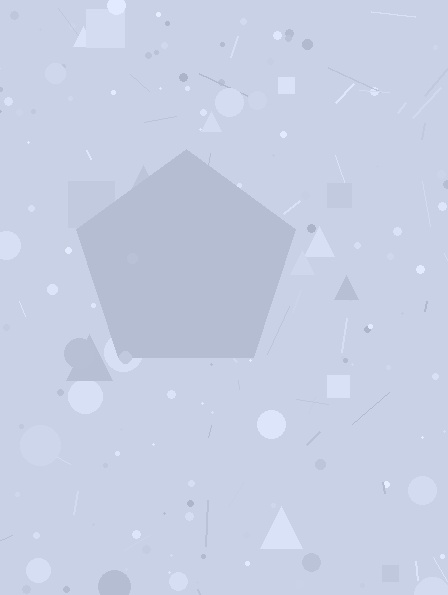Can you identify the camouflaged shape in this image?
The camouflaged shape is a pentagon.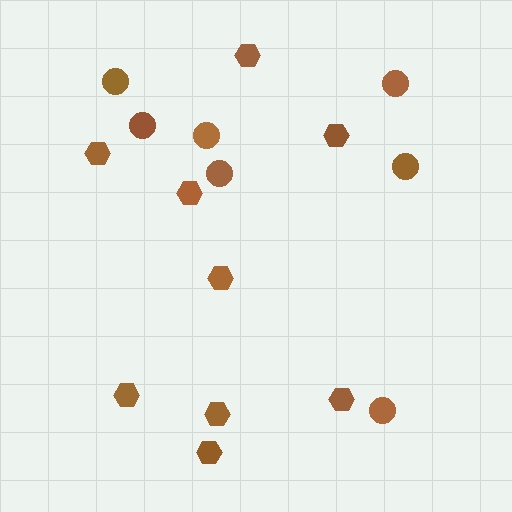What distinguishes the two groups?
There are 2 groups: one group of hexagons (9) and one group of circles (7).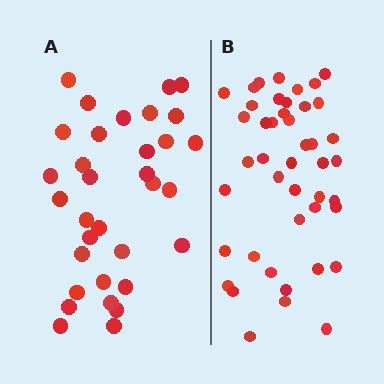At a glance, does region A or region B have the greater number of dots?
Region B (the right region) has more dots.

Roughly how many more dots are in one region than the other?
Region B has roughly 12 or so more dots than region A.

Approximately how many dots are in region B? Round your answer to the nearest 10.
About 40 dots. (The exact count is 44, which rounds to 40.)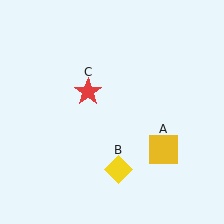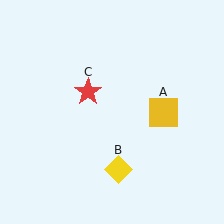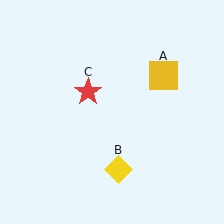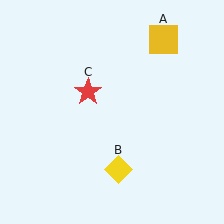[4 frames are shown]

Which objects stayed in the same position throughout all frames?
Yellow diamond (object B) and red star (object C) remained stationary.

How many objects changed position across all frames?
1 object changed position: yellow square (object A).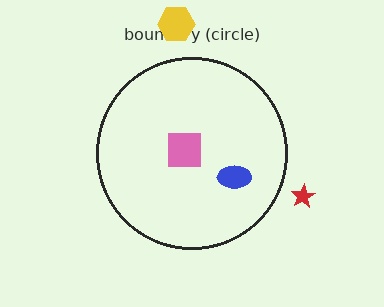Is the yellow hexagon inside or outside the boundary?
Outside.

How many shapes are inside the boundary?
2 inside, 2 outside.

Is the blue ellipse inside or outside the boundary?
Inside.